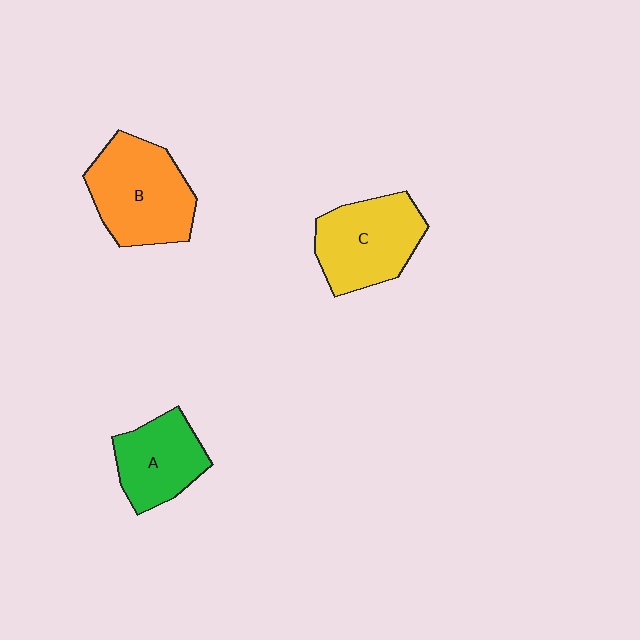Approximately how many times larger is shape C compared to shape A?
Approximately 1.3 times.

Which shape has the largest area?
Shape B (orange).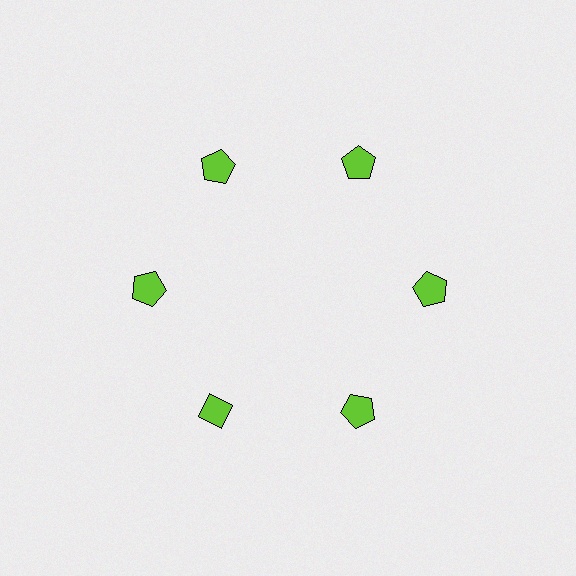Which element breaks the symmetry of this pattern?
The lime diamond at roughly the 7 o'clock position breaks the symmetry. All other shapes are lime pentagons.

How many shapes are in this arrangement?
There are 6 shapes arranged in a ring pattern.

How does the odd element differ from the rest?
It has a different shape: diamond instead of pentagon.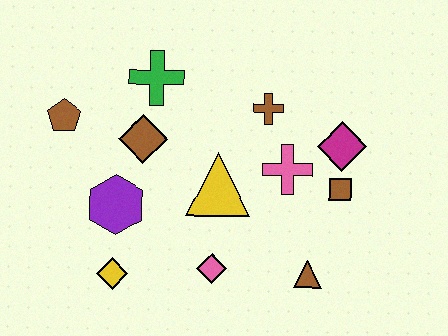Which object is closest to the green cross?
The brown diamond is closest to the green cross.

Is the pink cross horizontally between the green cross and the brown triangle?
Yes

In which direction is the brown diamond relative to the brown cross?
The brown diamond is to the left of the brown cross.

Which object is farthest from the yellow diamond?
The magenta diamond is farthest from the yellow diamond.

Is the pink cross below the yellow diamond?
No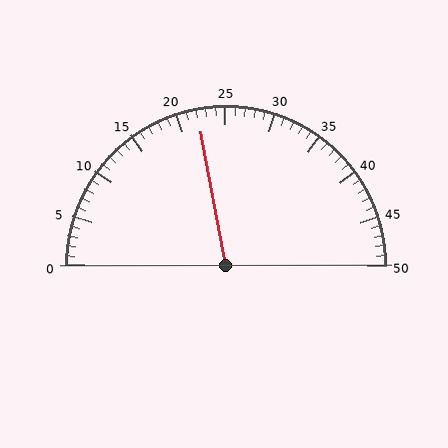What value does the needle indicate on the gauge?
The needle indicates approximately 22.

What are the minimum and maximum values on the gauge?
The gauge ranges from 0 to 50.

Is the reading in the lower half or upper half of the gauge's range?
The reading is in the lower half of the range (0 to 50).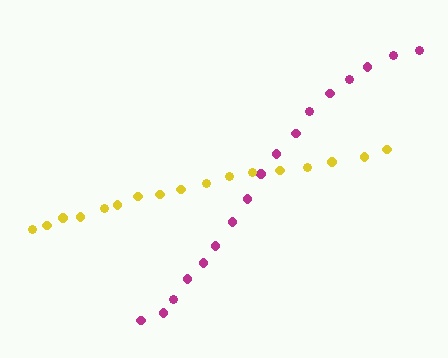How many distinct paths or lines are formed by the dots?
There are 2 distinct paths.